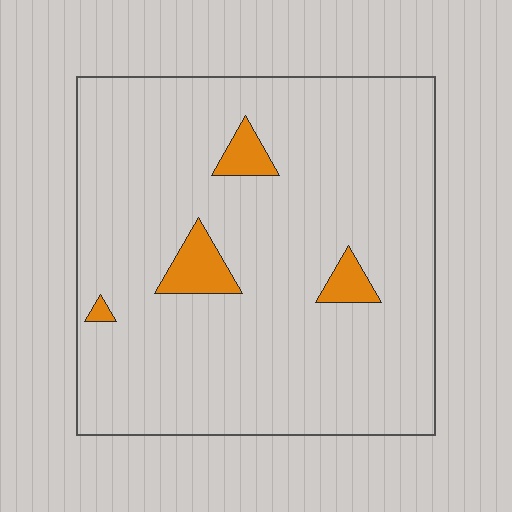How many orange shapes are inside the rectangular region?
4.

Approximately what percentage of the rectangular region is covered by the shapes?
Approximately 5%.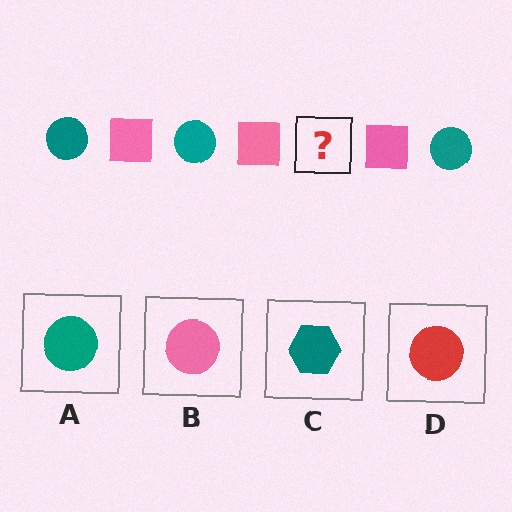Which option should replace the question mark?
Option A.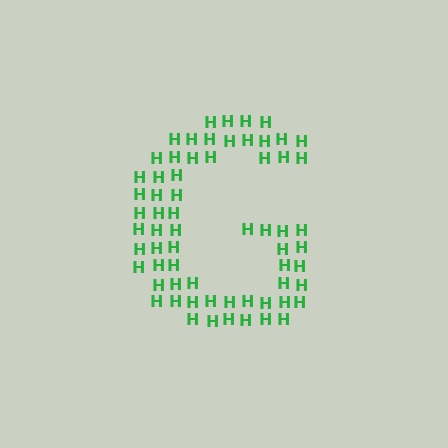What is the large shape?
The large shape is the letter G.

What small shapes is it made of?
It is made of small letter H's.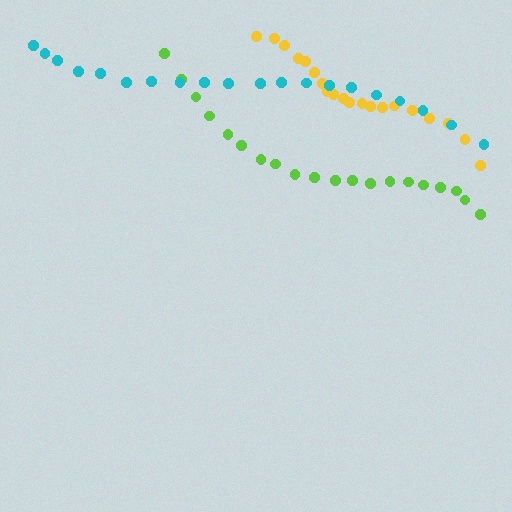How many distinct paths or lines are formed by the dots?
There are 3 distinct paths.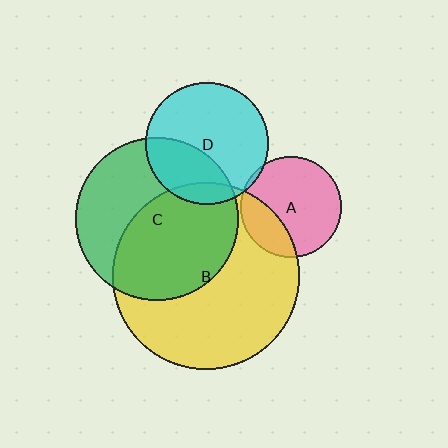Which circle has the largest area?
Circle B (yellow).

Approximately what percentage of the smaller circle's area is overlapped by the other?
Approximately 25%.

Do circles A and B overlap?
Yes.